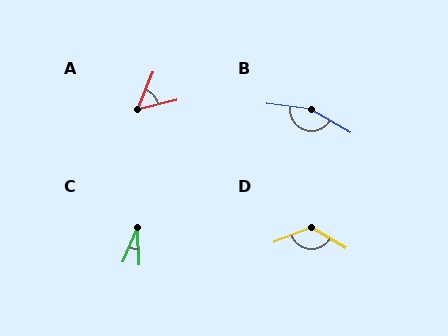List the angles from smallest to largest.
C (25°), A (54°), D (128°), B (156°).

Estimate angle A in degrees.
Approximately 54 degrees.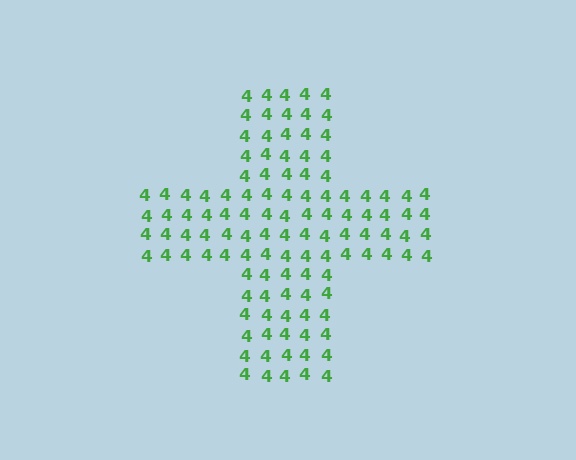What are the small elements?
The small elements are digit 4's.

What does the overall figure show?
The overall figure shows a cross.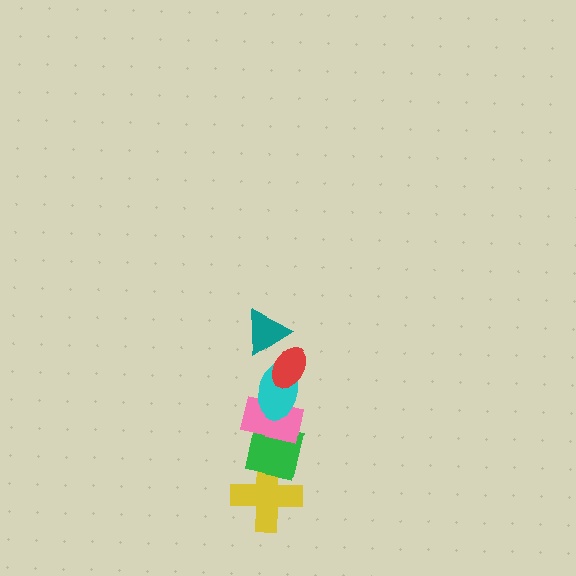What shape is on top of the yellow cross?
The green square is on top of the yellow cross.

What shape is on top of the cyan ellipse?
The red ellipse is on top of the cyan ellipse.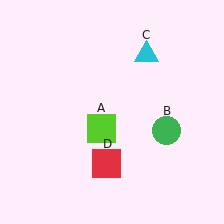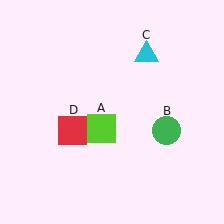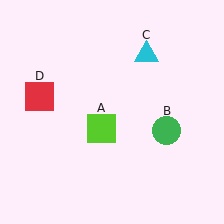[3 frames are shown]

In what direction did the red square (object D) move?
The red square (object D) moved up and to the left.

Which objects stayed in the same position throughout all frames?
Lime square (object A) and green circle (object B) and cyan triangle (object C) remained stationary.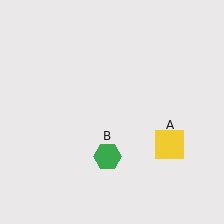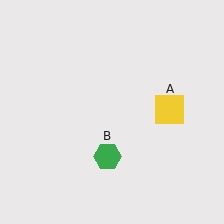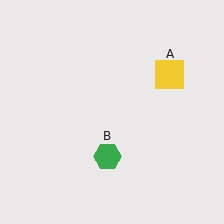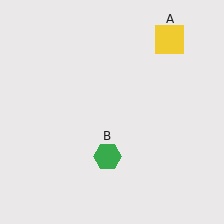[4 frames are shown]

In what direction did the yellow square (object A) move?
The yellow square (object A) moved up.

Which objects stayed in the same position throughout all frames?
Green hexagon (object B) remained stationary.